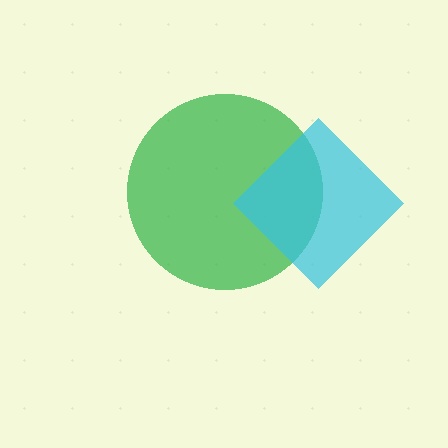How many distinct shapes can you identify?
There are 2 distinct shapes: a green circle, a cyan diamond.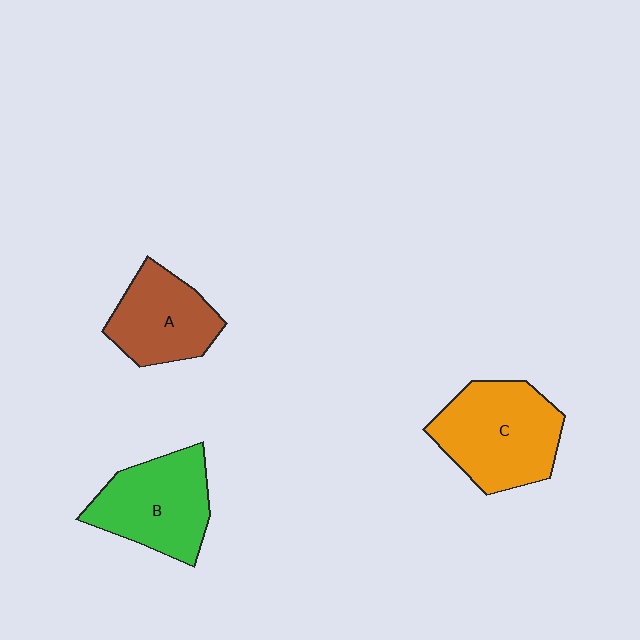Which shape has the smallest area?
Shape A (brown).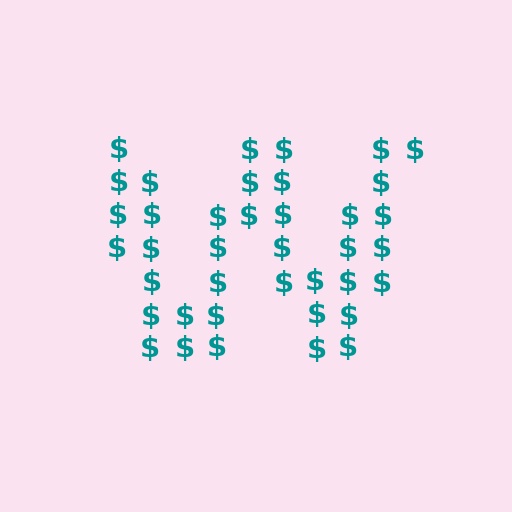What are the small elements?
The small elements are dollar signs.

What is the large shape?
The large shape is the letter W.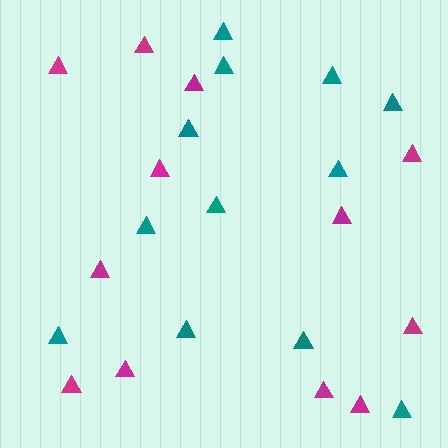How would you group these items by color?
There are 2 groups: one group of magenta triangles (12) and one group of teal triangles (12).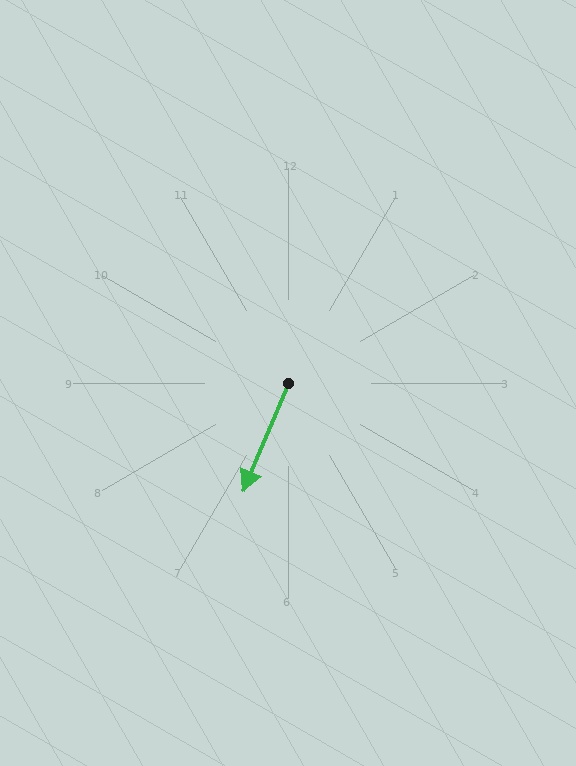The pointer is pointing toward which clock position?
Roughly 7 o'clock.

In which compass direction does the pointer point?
Southwest.